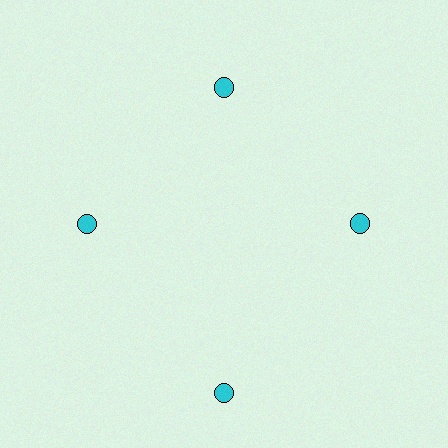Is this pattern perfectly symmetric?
No. The 4 cyan circles are arranged in a ring, but one element near the 6 o'clock position is pushed outward from the center, breaking the 4-fold rotational symmetry.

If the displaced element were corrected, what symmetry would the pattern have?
It would have 4-fold rotational symmetry — the pattern would map onto itself every 90 degrees.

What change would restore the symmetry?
The symmetry would be restored by moving it inward, back onto the ring so that all 4 circles sit at equal angles and equal distance from the center.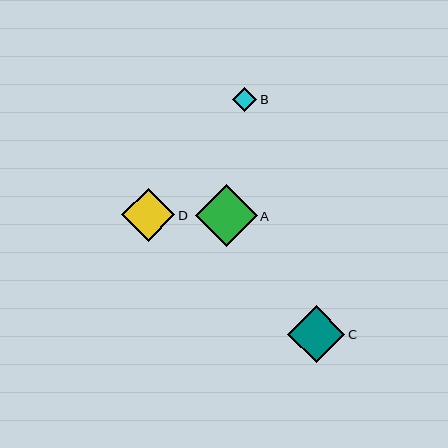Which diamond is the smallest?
Diamond B is the smallest with a size of approximately 24 pixels.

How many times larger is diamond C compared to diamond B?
Diamond C is approximately 2.4 times the size of diamond B.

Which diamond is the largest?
Diamond A is the largest with a size of approximately 62 pixels.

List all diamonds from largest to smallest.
From largest to smallest: A, C, D, B.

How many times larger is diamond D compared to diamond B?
Diamond D is approximately 2.2 times the size of diamond B.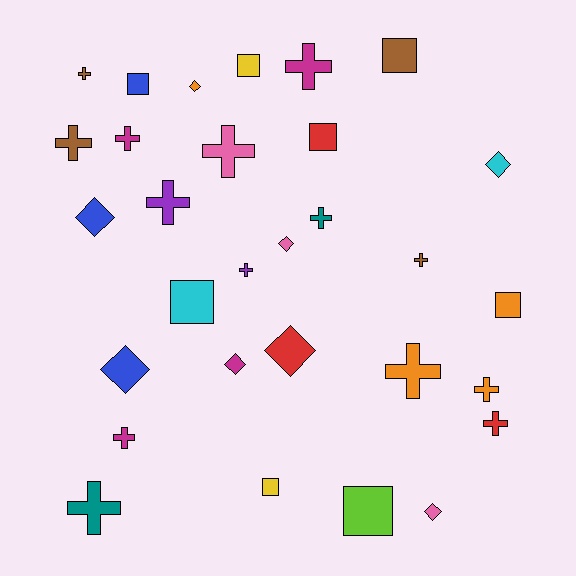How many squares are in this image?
There are 8 squares.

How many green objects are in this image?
There are no green objects.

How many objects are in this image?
There are 30 objects.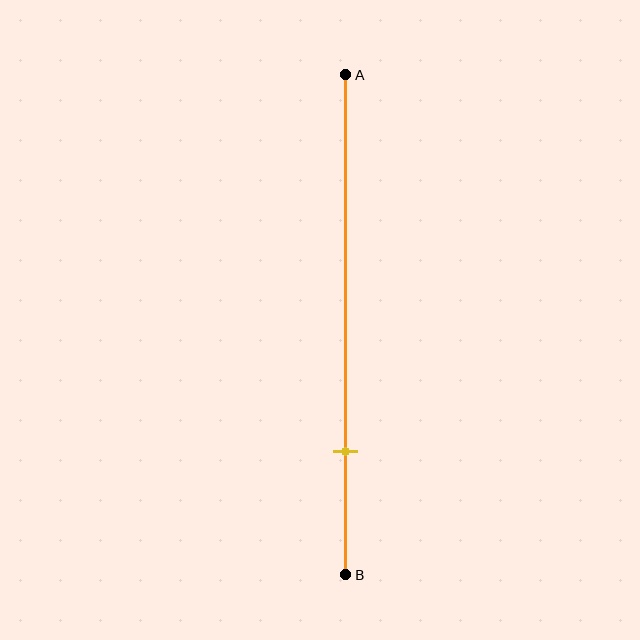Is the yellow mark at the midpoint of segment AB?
No, the mark is at about 75% from A, not at the 50% midpoint.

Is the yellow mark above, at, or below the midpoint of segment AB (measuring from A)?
The yellow mark is below the midpoint of segment AB.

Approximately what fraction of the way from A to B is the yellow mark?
The yellow mark is approximately 75% of the way from A to B.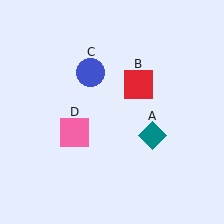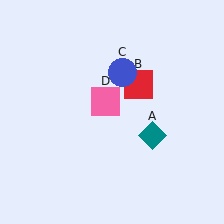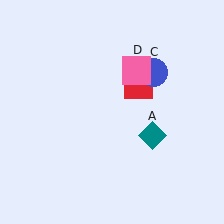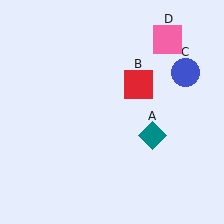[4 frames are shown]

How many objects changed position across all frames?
2 objects changed position: blue circle (object C), pink square (object D).